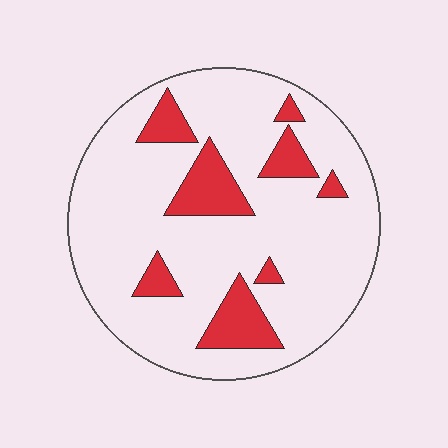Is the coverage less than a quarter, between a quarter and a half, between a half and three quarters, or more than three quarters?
Less than a quarter.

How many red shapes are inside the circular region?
8.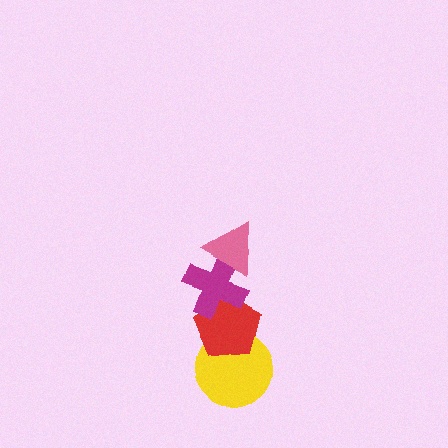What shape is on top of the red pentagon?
The magenta cross is on top of the red pentagon.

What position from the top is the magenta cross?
The magenta cross is 2nd from the top.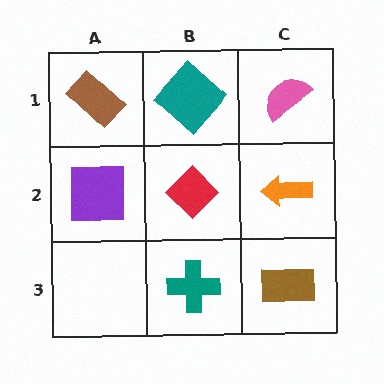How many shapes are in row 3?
2 shapes.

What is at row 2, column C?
An orange arrow.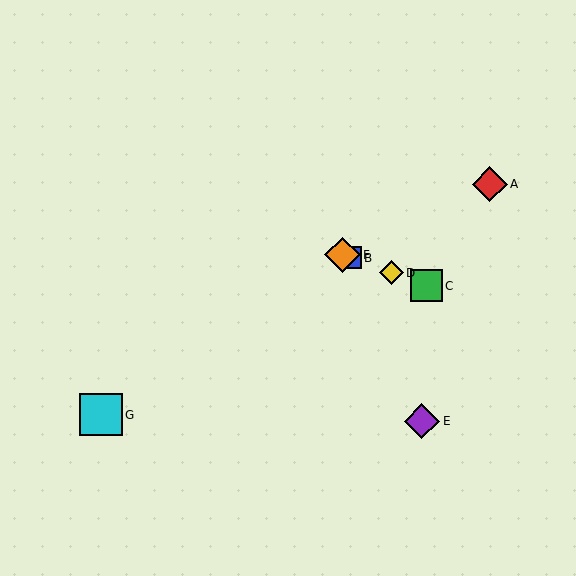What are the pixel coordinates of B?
Object B is at (350, 258).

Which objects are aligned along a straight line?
Objects B, C, D, F are aligned along a straight line.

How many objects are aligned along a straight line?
4 objects (B, C, D, F) are aligned along a straight line.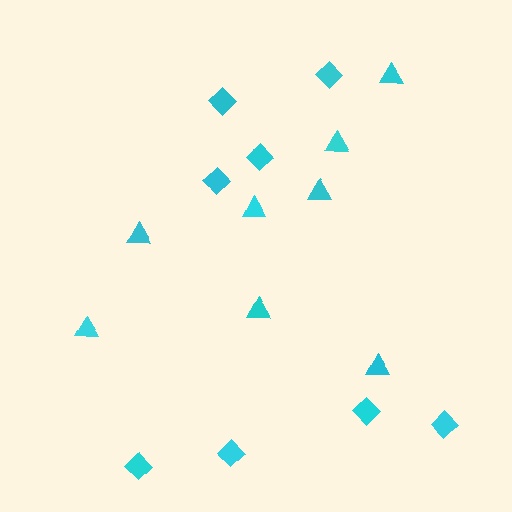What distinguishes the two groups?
There are 2 groups: one group of diamonds (8) and one group of triangles (8).